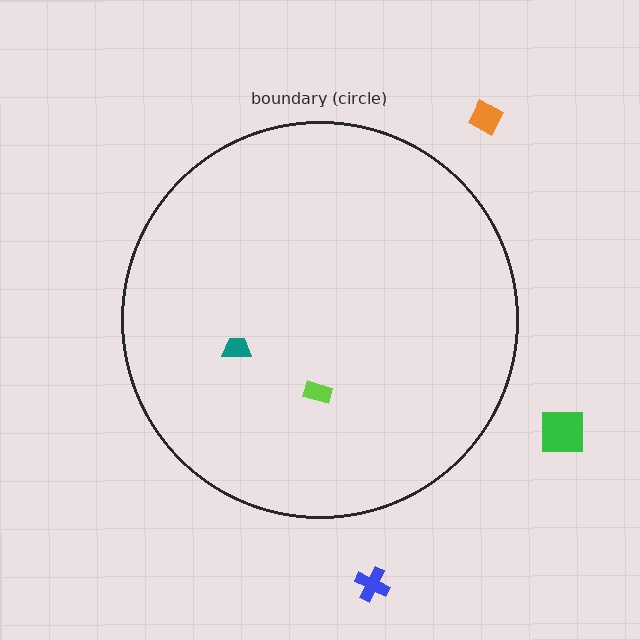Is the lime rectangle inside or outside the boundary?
Inside.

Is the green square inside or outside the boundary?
Outside.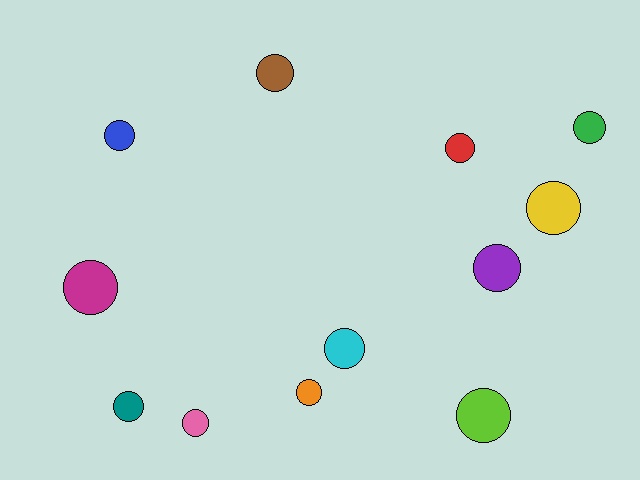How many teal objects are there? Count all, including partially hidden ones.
There is 1 teal object.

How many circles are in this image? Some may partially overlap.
There are 12 circles.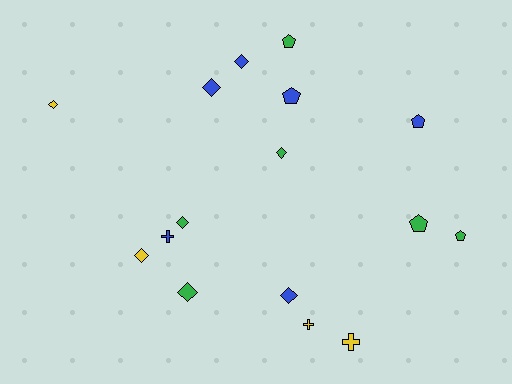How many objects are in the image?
There are 16 objects.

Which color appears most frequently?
Green, with 6 objects.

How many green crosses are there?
There are no green crosses.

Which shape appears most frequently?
Diamond, with 8 objects.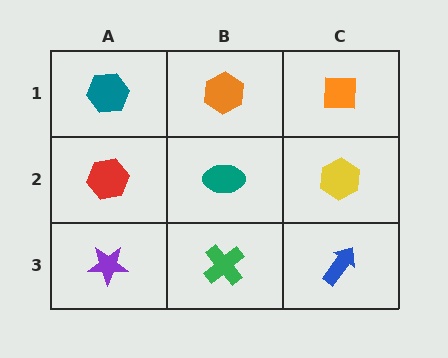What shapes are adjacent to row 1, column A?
A red hexagon (row 2, column A), an orange hexagon (row 1, column B).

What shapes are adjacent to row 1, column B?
A teal ellipse (row 2, column B), a teal hexagon (row 1, column A), an orange square (row 1, column C).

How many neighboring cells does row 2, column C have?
3.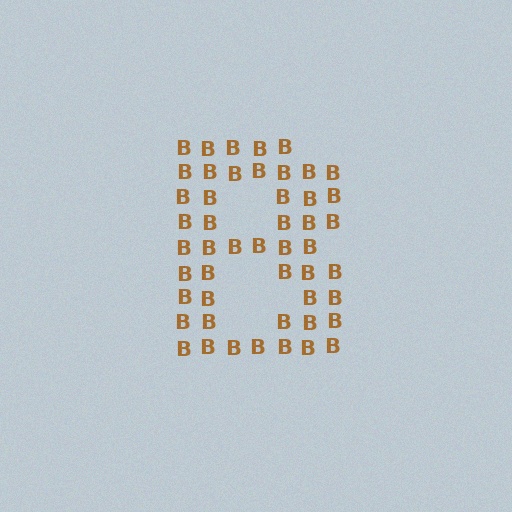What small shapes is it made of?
It is made of small letter B's.